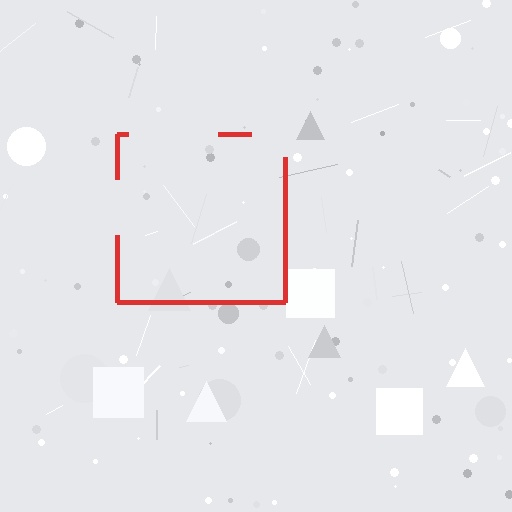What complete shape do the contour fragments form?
The contour fragments form a square.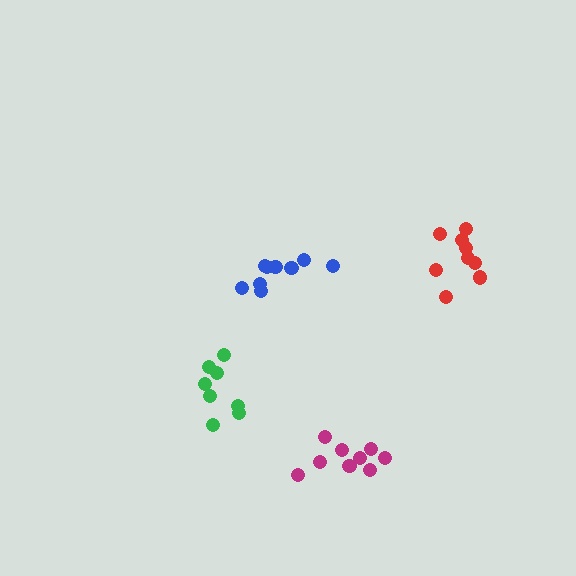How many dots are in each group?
Group 1: 9 dots, Group 2: 9 dots, Group 3: 8 dots, Group 4: 9 dots (35 total).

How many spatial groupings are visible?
There are 4 spatial groupings.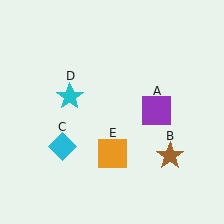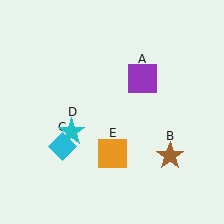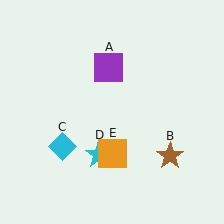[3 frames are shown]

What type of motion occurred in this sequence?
The purple square (object A), cyan star (object D) rotated counterclockwise around the center of the scene.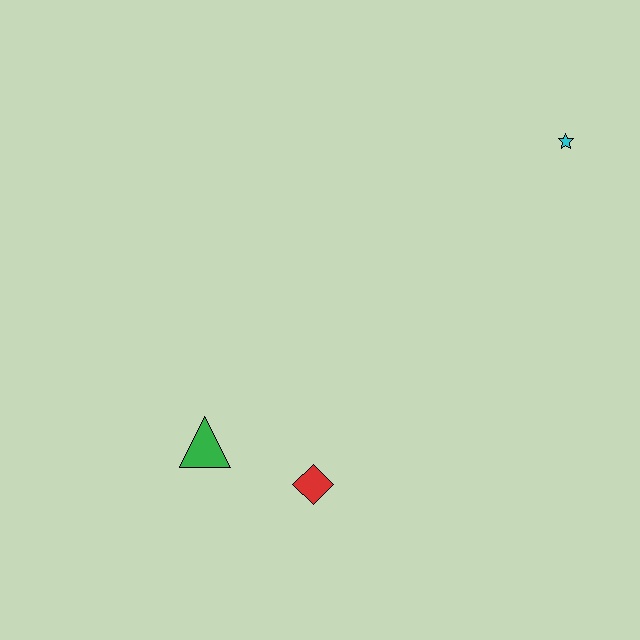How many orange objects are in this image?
There are no orange objects.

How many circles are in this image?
There are no circles.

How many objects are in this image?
There are 3 objects.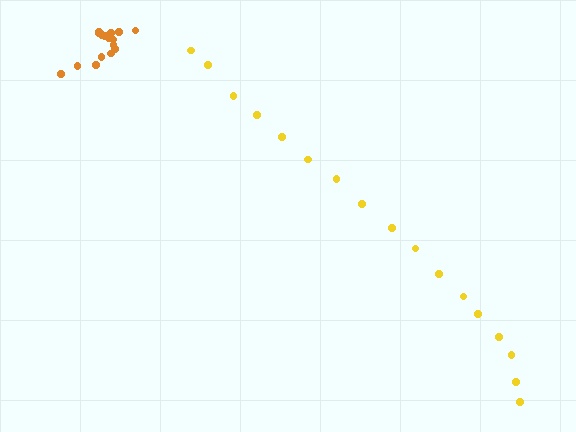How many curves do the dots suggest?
There are 2 distinct paths.